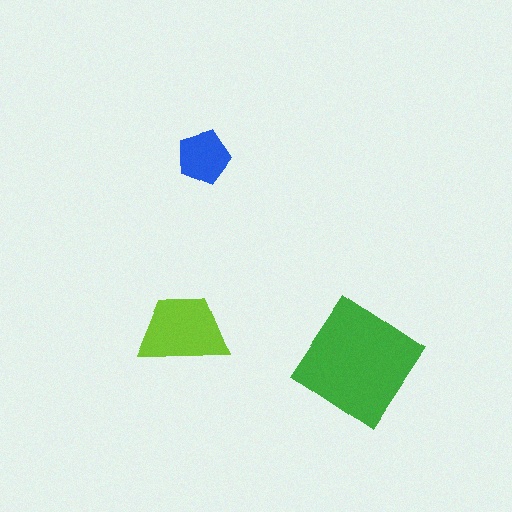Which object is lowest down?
The green diamond is bottommost.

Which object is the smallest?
The blue pentagon.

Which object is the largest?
The green diamond.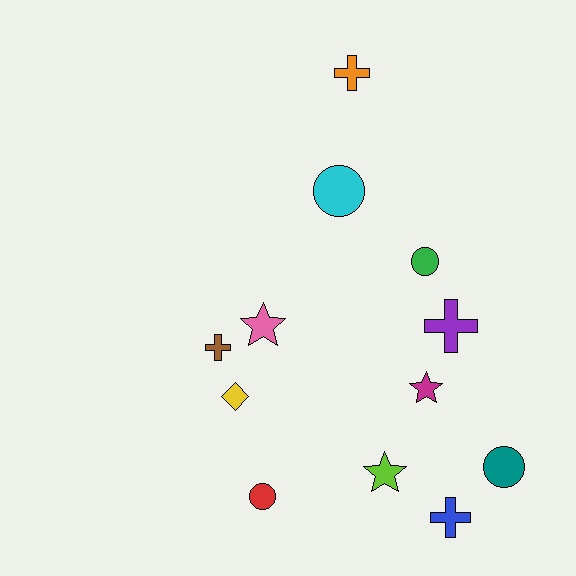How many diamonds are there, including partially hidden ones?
There is 1 diamond.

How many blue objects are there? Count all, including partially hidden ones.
There is 1 blue object.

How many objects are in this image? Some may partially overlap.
There are 12 objects.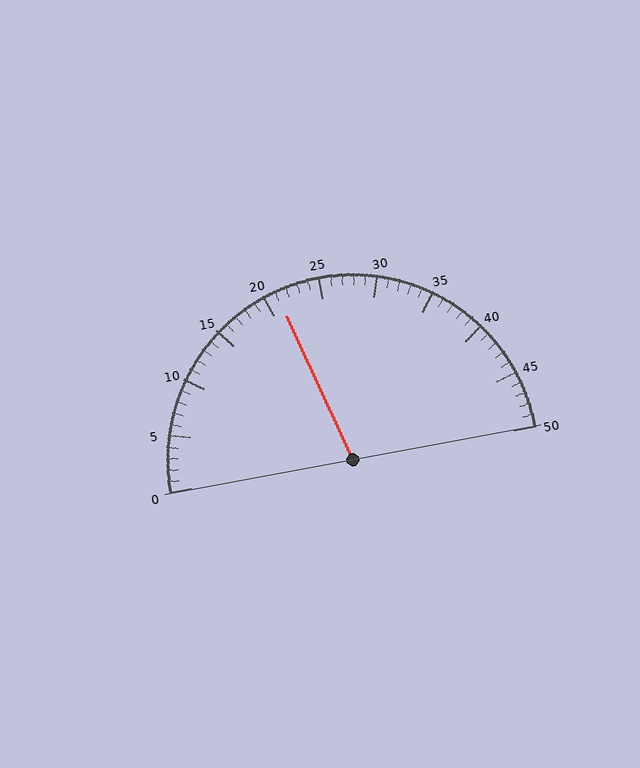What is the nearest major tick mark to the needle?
The nearest major tick mark is 20.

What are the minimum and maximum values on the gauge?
The gauge ranges from 0 to 50.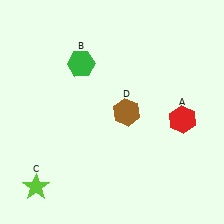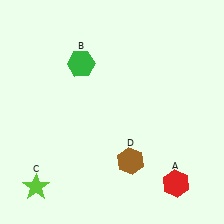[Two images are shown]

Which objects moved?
The objects that moved are: the red hexagon (A), the brown hexagon (D).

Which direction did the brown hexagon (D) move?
The brown hexagon (D) moved down.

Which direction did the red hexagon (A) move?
The red hexagon (A) moved down.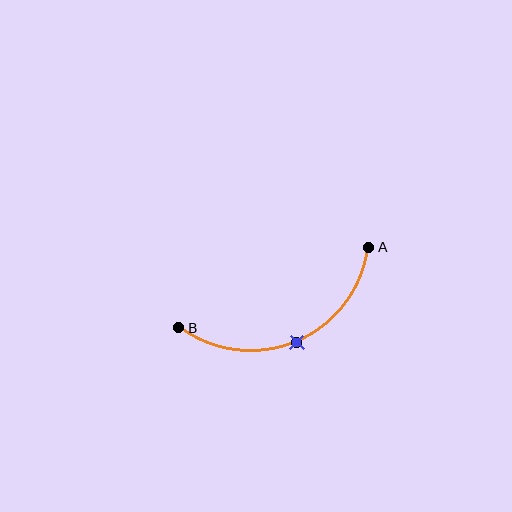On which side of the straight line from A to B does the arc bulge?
The arc bulges below the straight line connecting A and B.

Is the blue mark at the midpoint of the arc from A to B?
Yes. The blue mark lies on the arc at equal arc-length from both A and B — it is the arc midpoint.